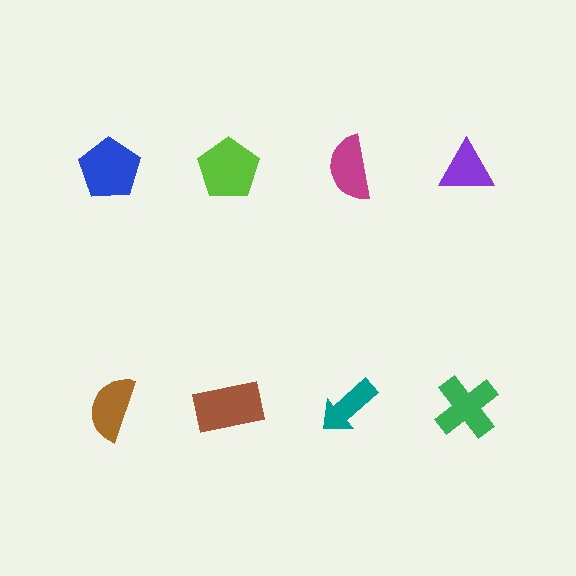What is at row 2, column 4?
A green cross.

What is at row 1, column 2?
A lime pentagon.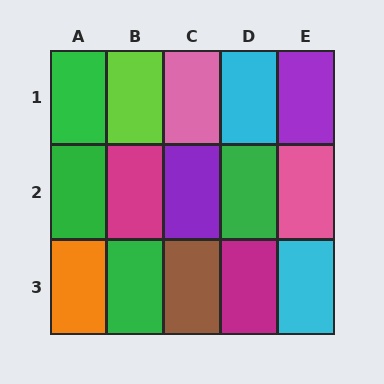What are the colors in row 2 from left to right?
Green, magenta, purple, green, pink.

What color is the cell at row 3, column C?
Brown.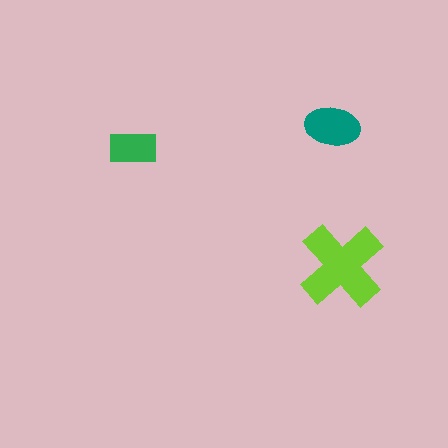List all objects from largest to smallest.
The lime cross, the teal ellipse, the green rectangle.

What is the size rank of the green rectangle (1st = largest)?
3rd.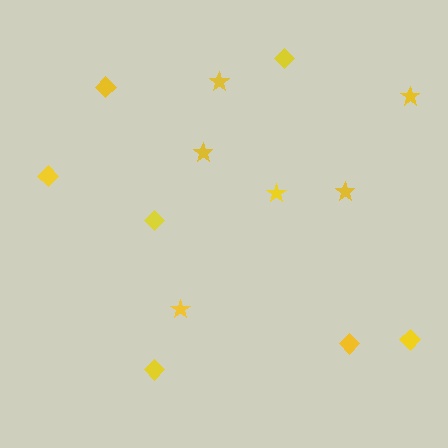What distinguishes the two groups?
There are 2 groups: one group of stars (6) and one group of diamonds (7).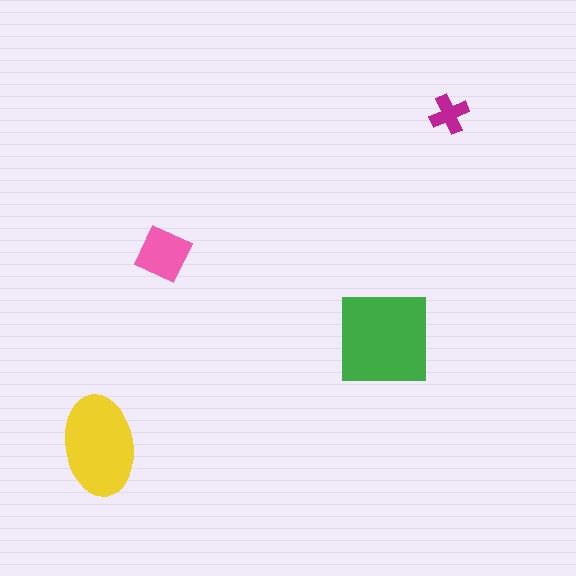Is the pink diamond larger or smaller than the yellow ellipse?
Smaller.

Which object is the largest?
The green square.